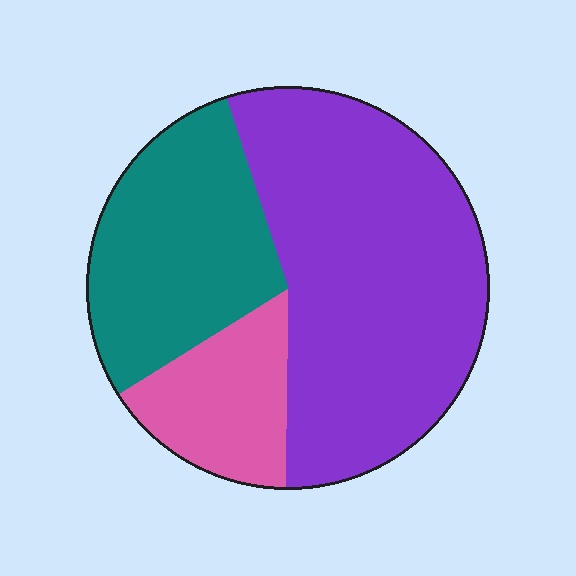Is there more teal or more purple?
Purple.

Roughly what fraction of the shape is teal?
Teal takes up between a sixth and a third of the shape.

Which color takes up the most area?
Purple, at roughly 55%.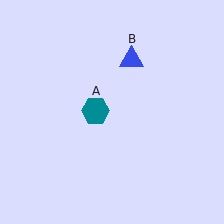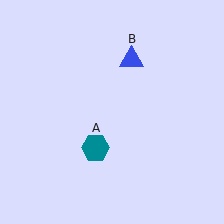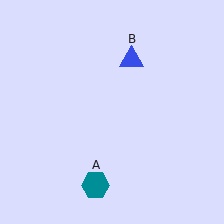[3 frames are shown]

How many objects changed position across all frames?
1 object changed position: teal hexagon (object A).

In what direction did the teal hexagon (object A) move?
The teal hexagon (object A) moved down.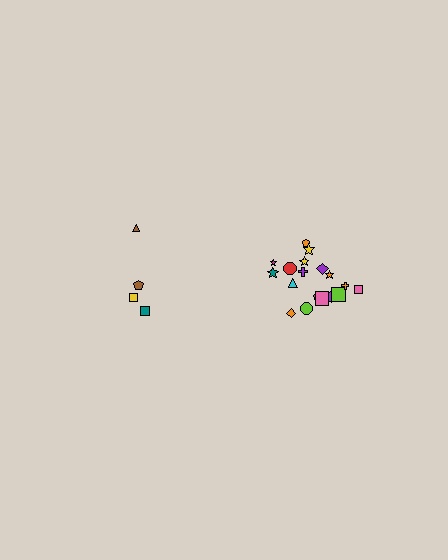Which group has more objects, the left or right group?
The right group.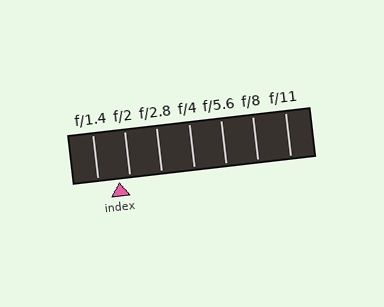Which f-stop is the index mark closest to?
The index mark is closest to f/2.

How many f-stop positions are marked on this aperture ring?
There are 7 f-stop positions marked.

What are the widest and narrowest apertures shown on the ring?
The widest aperture shown is f/1.4 and the narrowest is f/11.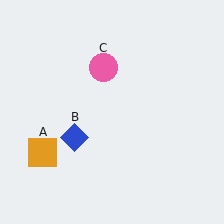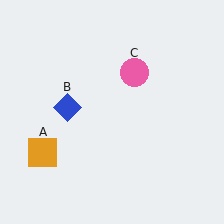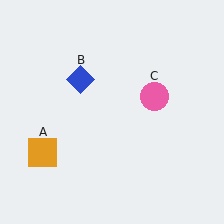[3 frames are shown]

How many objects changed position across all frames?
2 objects changed position: blue diamond (object B), pink circle (object C).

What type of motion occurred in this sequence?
The blue diamond (object B), pink circle (object C) rotated clockwise around the center of the scene.